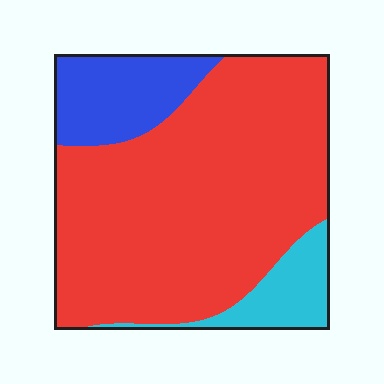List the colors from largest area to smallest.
From largest to smallest: red, blue, cyan.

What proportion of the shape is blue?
Blue takes up less than a quarter of the shape.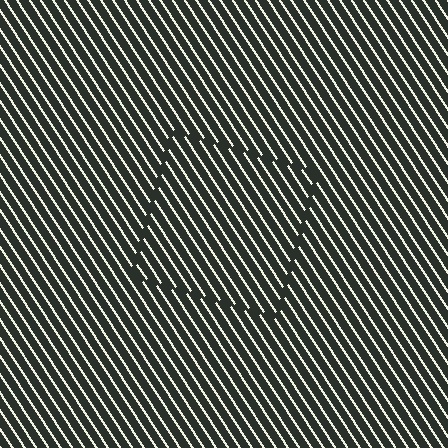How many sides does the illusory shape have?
4 sides — the line-ends trace a square.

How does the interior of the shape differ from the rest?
The interior of the shape contains the same grating, shifted by half a period — the contour is defined by the phase discontinuity where line-ends from the inner and outer gratings abut.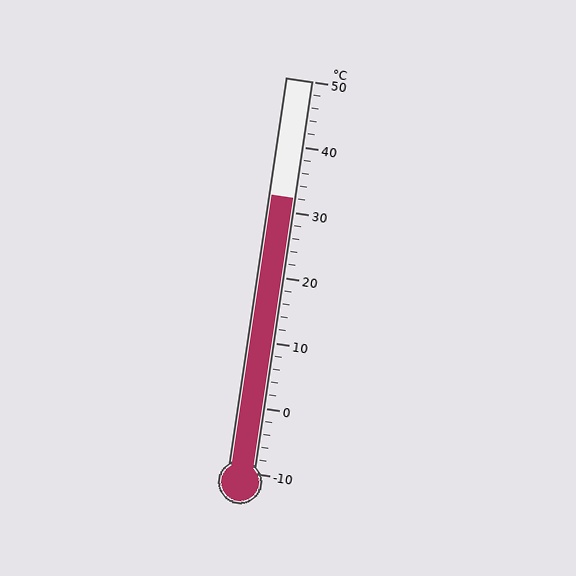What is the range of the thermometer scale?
The thermometer scale ranges from -10°C to 50°C.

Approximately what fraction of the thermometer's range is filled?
The thermometer is filled to approximately 70% of its range.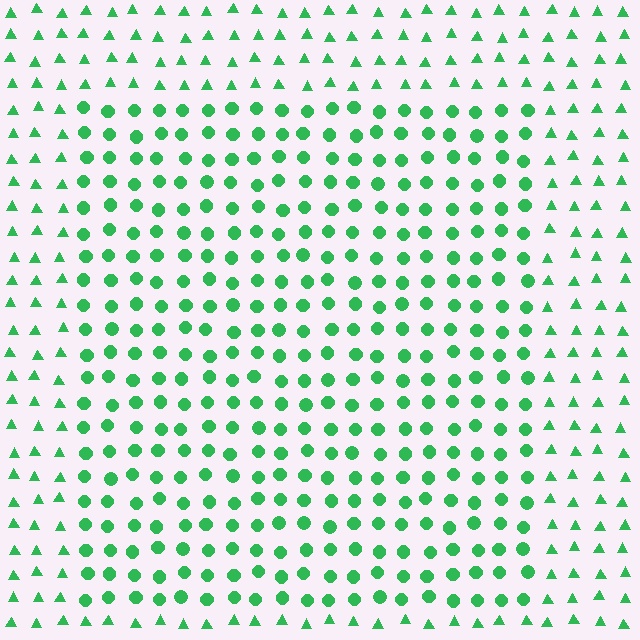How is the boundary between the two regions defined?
The boundary is defined by a change in element shape: circles inside vs. triangles outside. All elements share the same color and spacing.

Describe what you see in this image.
The image is filled with small green elements arranged in a uniform grid. A rectangle-shaped region contains circles, while the surrounding area contains triangles. The boundary is defined purely by the change in element shape.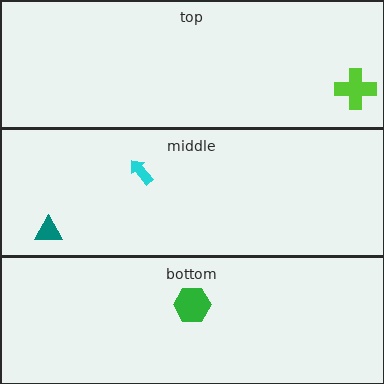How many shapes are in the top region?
1.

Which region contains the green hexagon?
The bottom region.